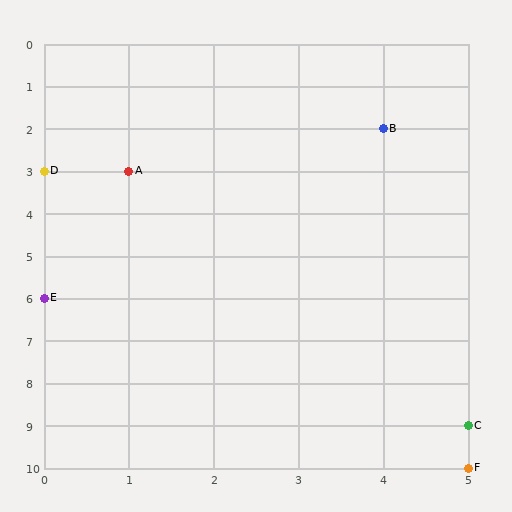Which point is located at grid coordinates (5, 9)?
Point C is at (5, 9).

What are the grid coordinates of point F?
Point F is at grid coordinates (5, 10).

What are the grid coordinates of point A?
Point A is at grid coordinates (1, 3).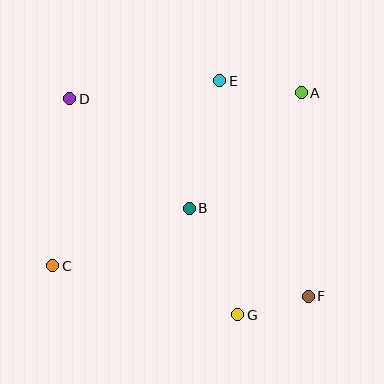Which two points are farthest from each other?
Points D and F are farthest from each other.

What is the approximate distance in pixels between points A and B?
The distance between A and B is approximately 161 pixels.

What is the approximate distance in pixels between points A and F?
The distance between A and F is approximately 204 pixels.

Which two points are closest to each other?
Points F and G are closest to each other.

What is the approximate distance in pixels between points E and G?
The distance between E and G is approximately 235 pixels.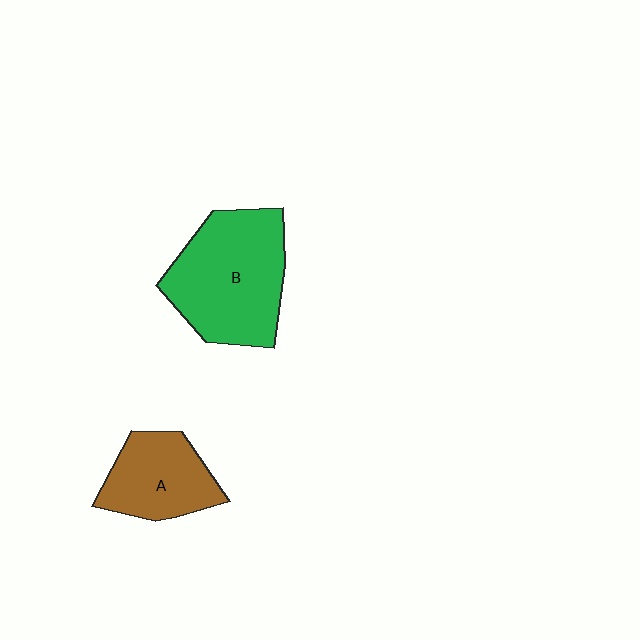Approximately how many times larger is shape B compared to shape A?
Approximately 1.6 times.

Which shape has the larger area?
Shape B (green).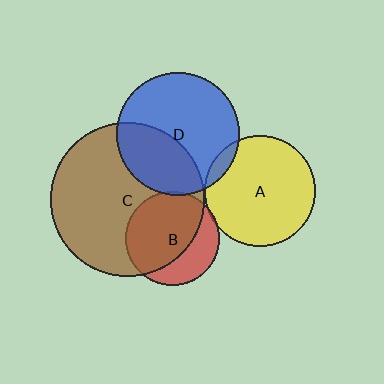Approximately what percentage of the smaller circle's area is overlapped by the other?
Approximately 5%.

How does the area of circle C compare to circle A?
Approximately 1.9 times.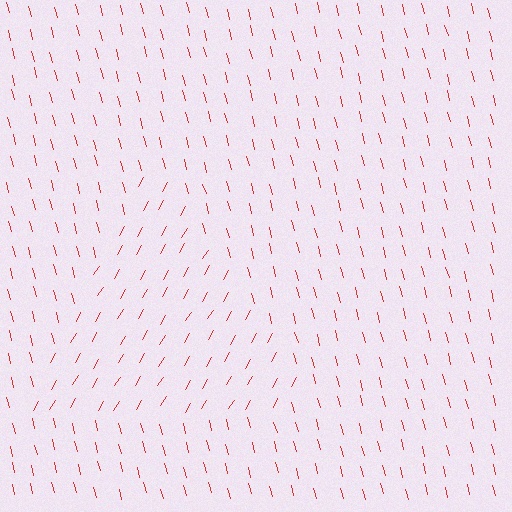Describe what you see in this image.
The image is filled with small red line segments. A triangle region in the image has lines oriented differently from the surrounding lines, creating a visible texture boundary.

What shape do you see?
I see a triangle.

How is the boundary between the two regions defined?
The boundary is defined purely by a change in line orientation (approximately 45 degrees difference). All lines are the same color and thickness.